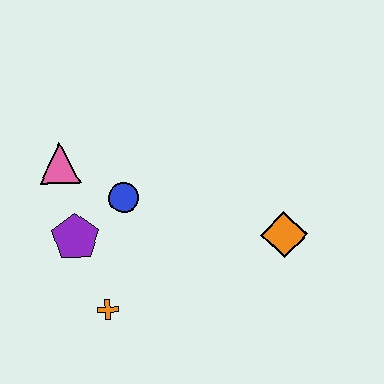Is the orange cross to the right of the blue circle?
No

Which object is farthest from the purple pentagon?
The orange diamond is farthest from the purple pentagon.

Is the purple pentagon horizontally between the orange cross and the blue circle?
No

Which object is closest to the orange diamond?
The blue circle is closest to the orange diamond.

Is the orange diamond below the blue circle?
Yes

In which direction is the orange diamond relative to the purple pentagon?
The orange diamond is to the right of the purple pentagon.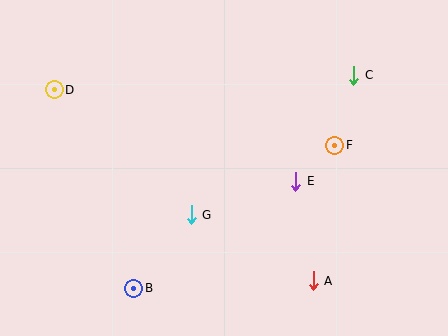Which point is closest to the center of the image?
Point G at (191, 215) is closest to the center.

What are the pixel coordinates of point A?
Point A is at (313, 281).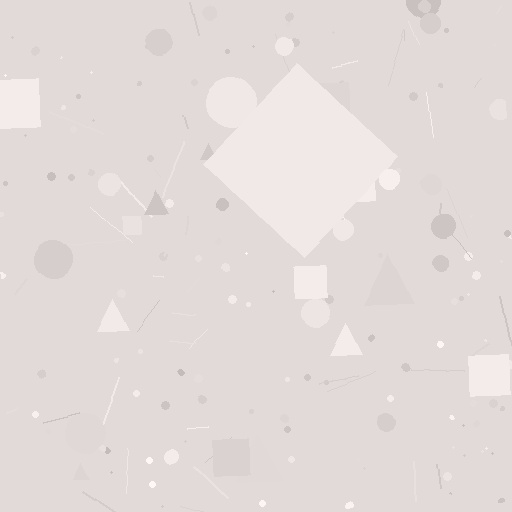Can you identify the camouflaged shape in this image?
The camouflaged shape is a diamond.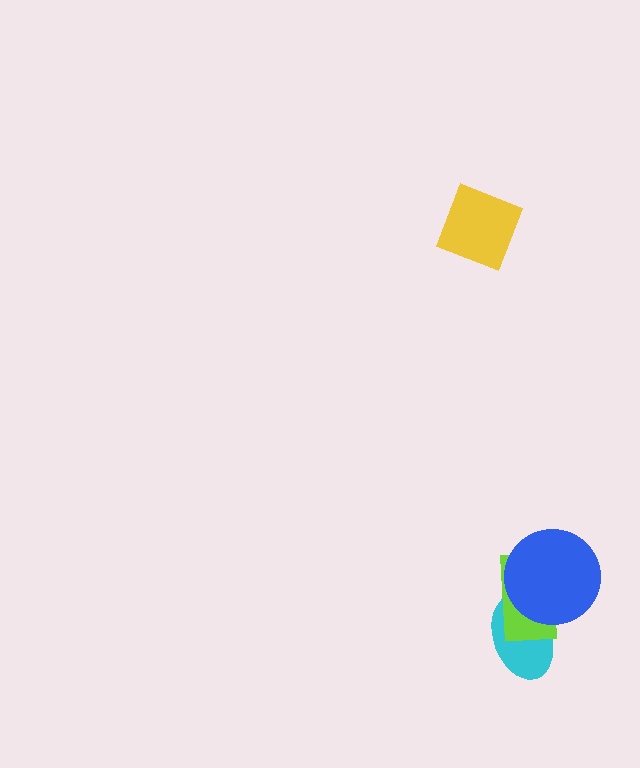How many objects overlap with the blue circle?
2 objects overlap with the blue circle.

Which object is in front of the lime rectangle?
The blue circle is in front of the lime rectangle.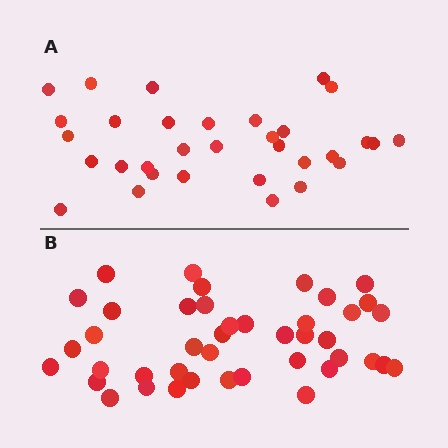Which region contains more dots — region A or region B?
Region B (the bottom region) has more dots.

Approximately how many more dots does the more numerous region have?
Region B has roughly 10 or so more dots than region A.